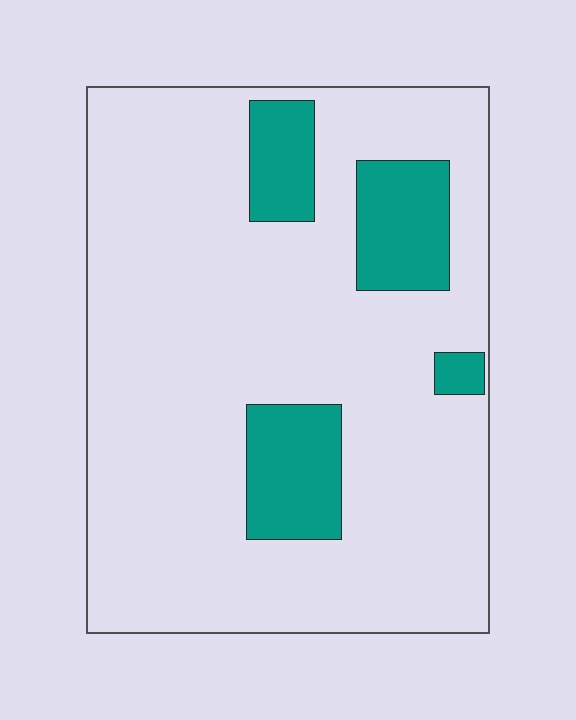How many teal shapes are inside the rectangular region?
4.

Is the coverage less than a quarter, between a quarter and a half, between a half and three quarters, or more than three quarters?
Less than a quarter.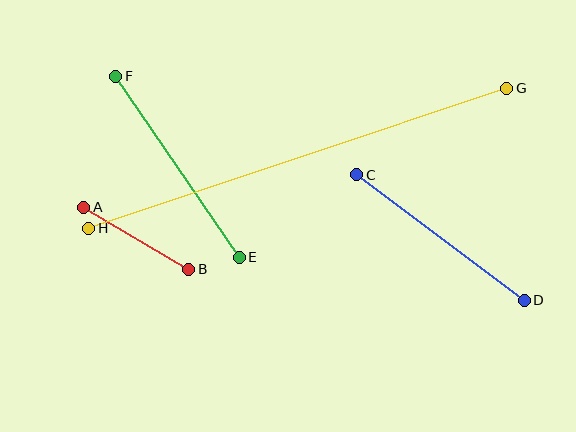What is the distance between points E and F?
The distance is approximately 219 pixels.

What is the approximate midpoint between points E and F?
The midpoint is at approximately (177, 167) pixels.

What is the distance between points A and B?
The distance is approximately 122 pixels.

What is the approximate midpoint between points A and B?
The midpoint is at approximately (136, 238) pixels.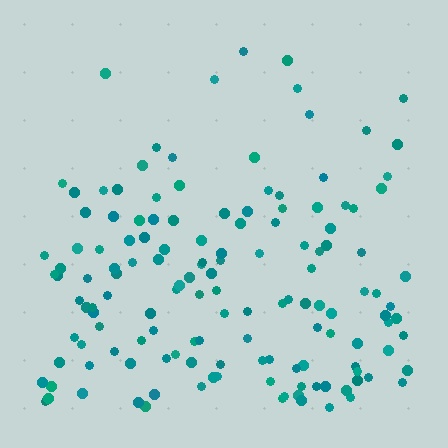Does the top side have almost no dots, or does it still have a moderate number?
Still a moderate number, just noticeably fewer than the bottom.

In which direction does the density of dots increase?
From top to bottom, with the bottom side densest.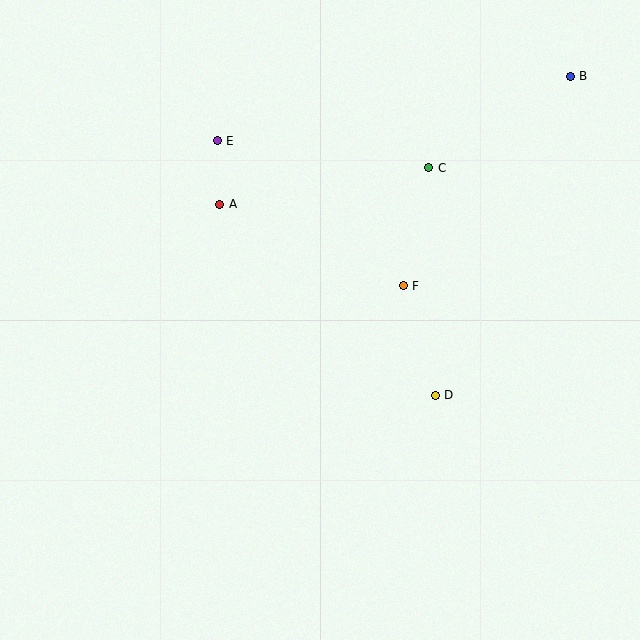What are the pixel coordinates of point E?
Point E is at (217, 141).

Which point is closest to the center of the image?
Point F at (403, 286) is closest to the center.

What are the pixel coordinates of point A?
Point A is at (220, 204).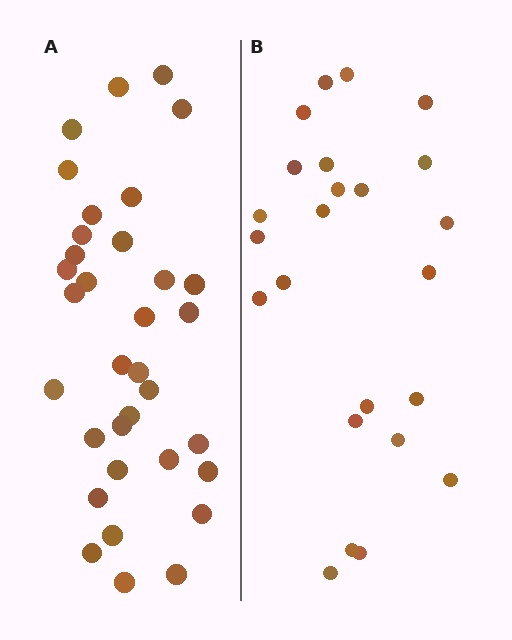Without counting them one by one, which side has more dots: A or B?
Region A (the left region) has more dots.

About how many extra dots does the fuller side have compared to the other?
Region A has roughly 10 or so more dots than region B.